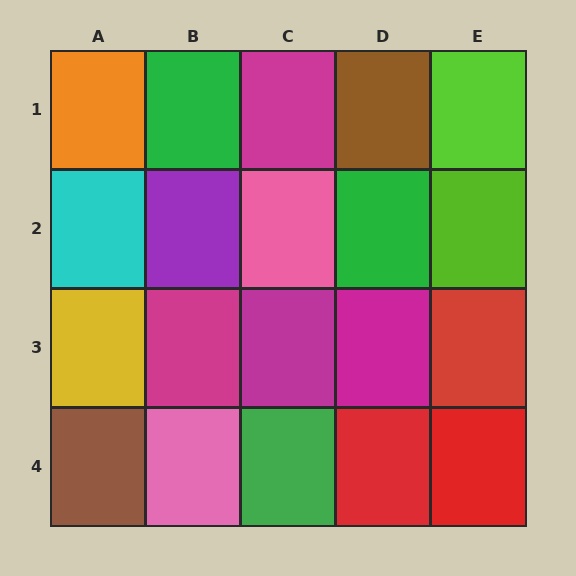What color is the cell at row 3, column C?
Magenta.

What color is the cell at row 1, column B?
Green.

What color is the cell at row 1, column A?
Orange.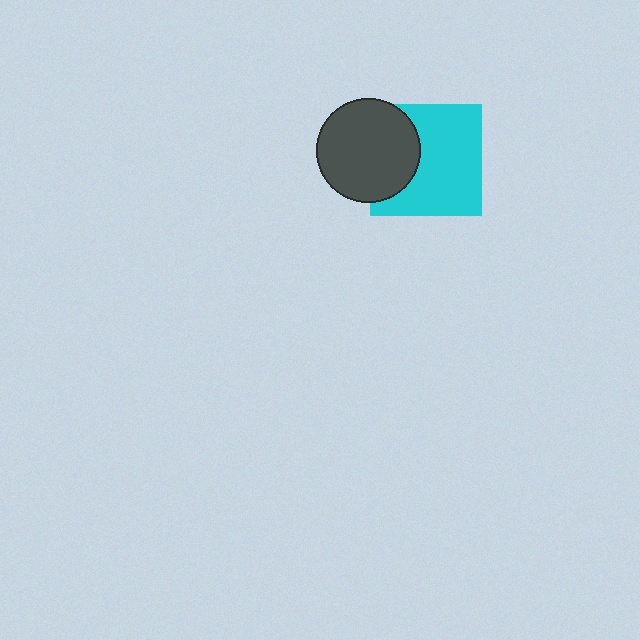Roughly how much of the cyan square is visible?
Most of it is visible (roughly 67%).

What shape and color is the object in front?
The object in front is a dark gray circle.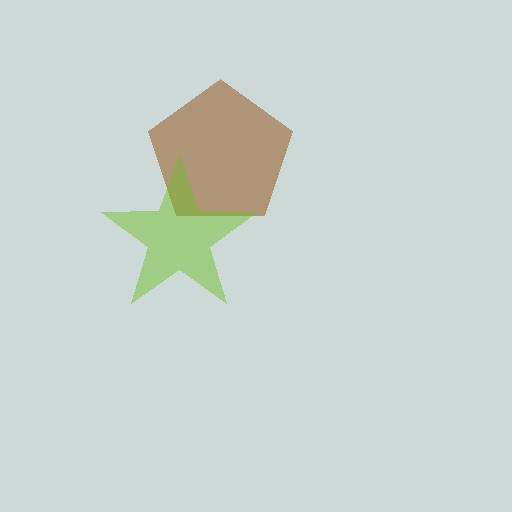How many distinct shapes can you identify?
There are 2 distinct shapes: a brown pentagon, a lime star.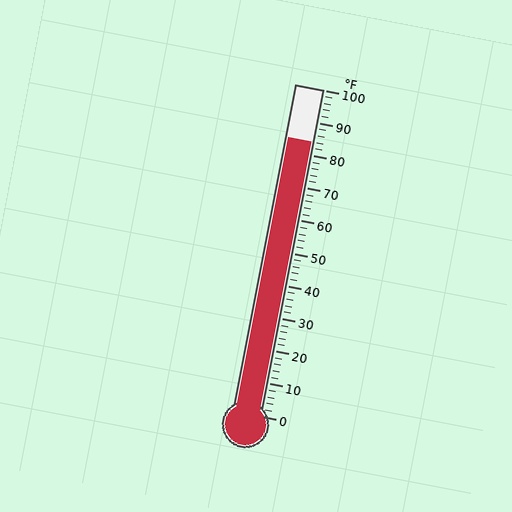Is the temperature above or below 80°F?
The temperature is above 80°F.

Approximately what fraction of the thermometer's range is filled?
The thermometer is filled to approximately 85% of its range.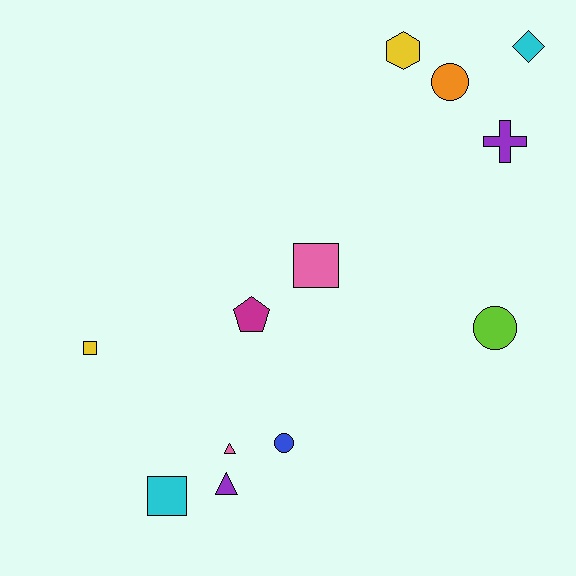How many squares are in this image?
There are 3 squares.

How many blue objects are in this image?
There is 1 blue object.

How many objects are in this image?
There are 12 objects.